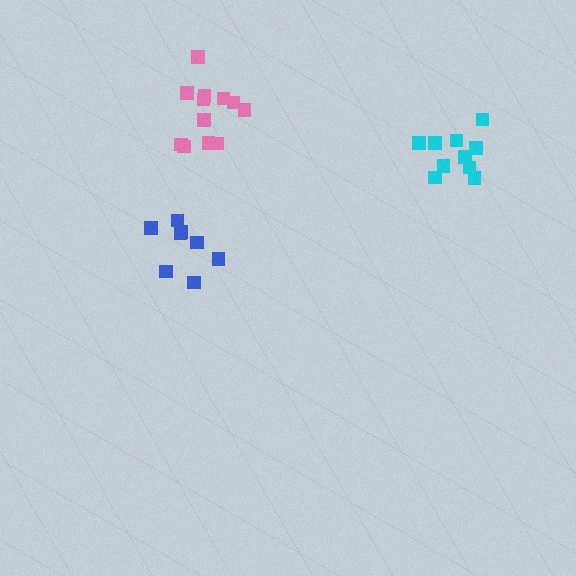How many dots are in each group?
Group 1: 12 dots, Group 2: 8 dots, Group 3: 10 dots (30 total).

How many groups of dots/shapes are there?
There are 3 groups.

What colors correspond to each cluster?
The clusters are colored: pink, blue, cyan.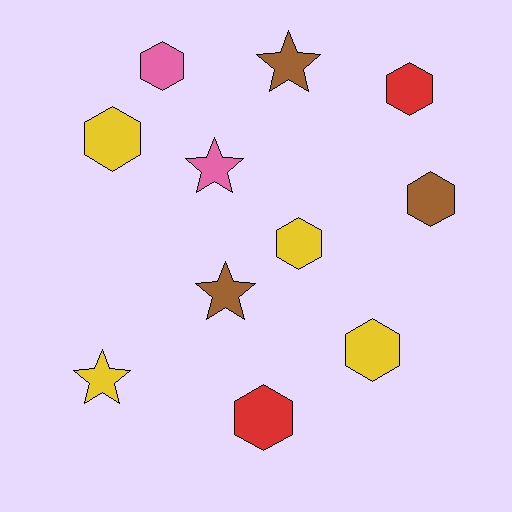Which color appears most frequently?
Yellow, with 4 objects.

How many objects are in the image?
There are 11 objects.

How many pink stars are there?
There is 1 pink star.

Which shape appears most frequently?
Hexagon, with 7 objects.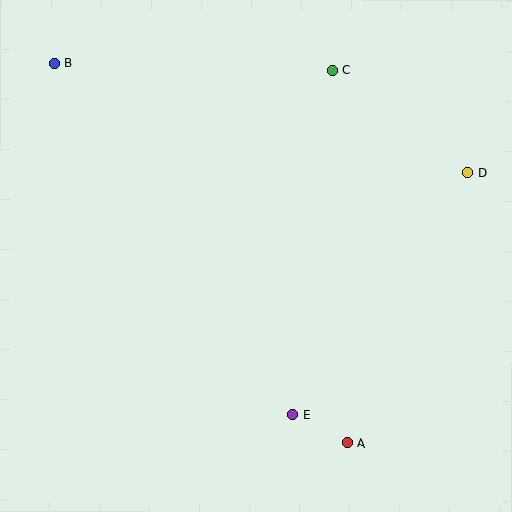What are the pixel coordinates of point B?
Point B is at (54, 63).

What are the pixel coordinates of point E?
Point E is at (293, 415).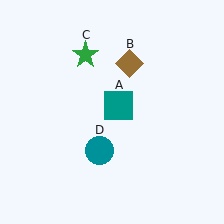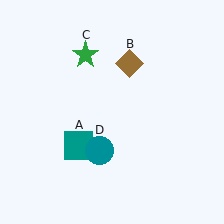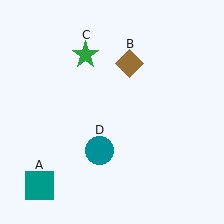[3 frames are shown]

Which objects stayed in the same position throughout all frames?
Brown diamond (object B) and green star (object C) and teal circle (object D) remained stationary.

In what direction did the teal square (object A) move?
The teal square (object A) moved down and to the left.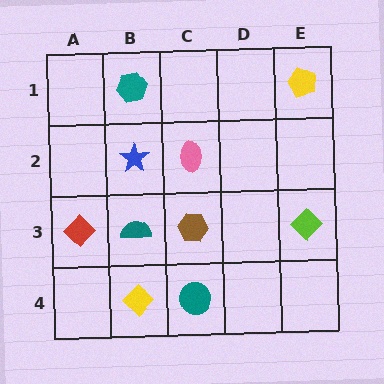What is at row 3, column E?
A lime diamond.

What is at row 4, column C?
A teal circle.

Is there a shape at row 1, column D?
No, that cell is empty.